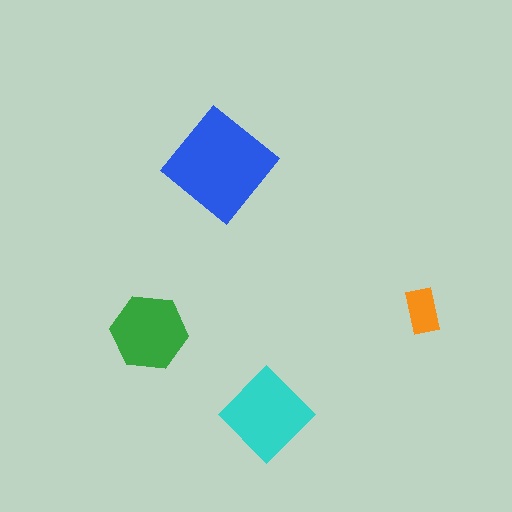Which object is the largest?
The blue diamond.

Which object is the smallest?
The orange rectangle.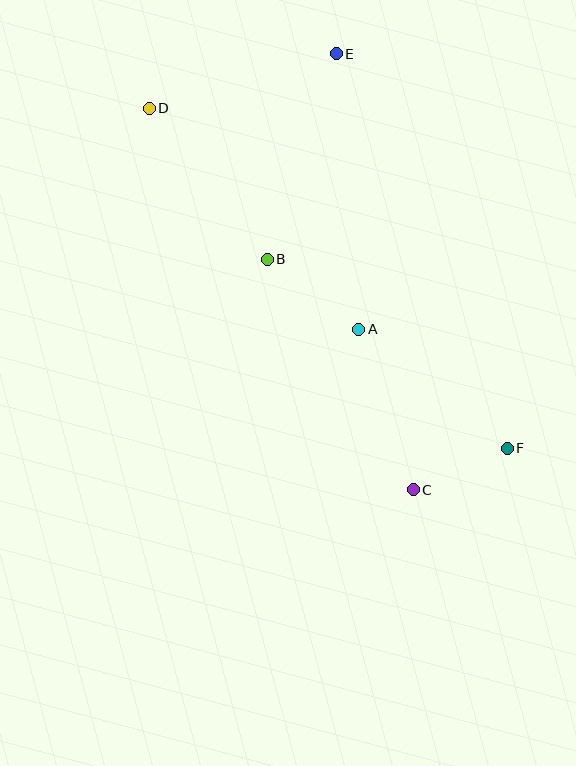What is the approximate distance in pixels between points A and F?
The distance between A and F is approximately 191 pixels.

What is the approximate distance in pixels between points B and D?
The distance between B and D is approximately 192 pixels.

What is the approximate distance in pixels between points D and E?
The distance between D and E is approximately 195 pixels.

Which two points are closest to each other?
Points C and F are closest to each other.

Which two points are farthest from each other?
Points D and F are farthest from each other.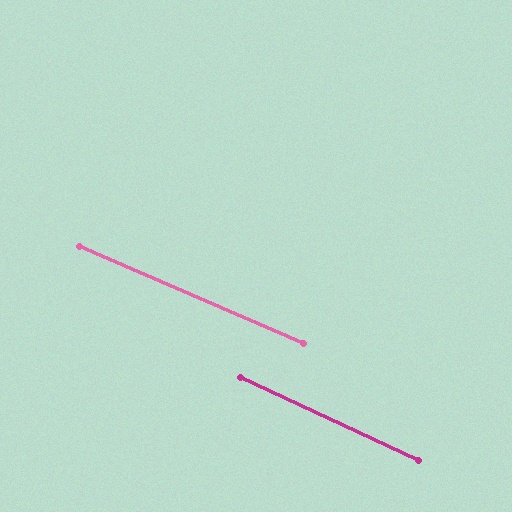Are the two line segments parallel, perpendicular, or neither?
Parallel — their directions differ by only 1.7°.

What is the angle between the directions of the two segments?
Approximately 2 degrees.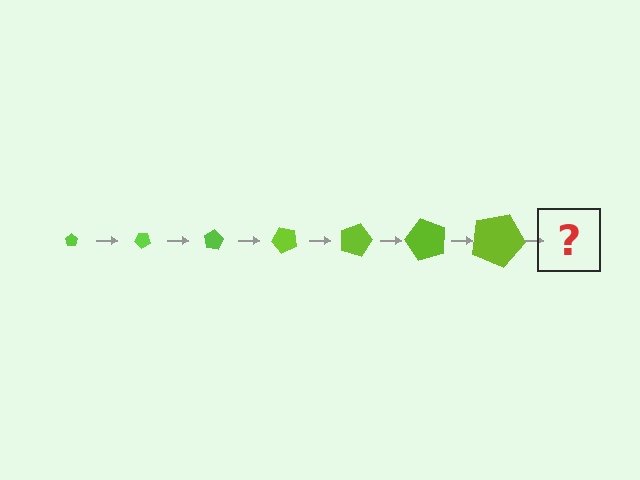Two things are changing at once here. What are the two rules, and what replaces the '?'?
The two rules are that the pentagon grows larger each step and it rotates 40 degrees each step. The '?' should be a pentagon, larger than the previous one and rotated 280 degrees from the start.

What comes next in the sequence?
The next element should be a pentagon, larger than the previous one and rotated 280 degrees from the start.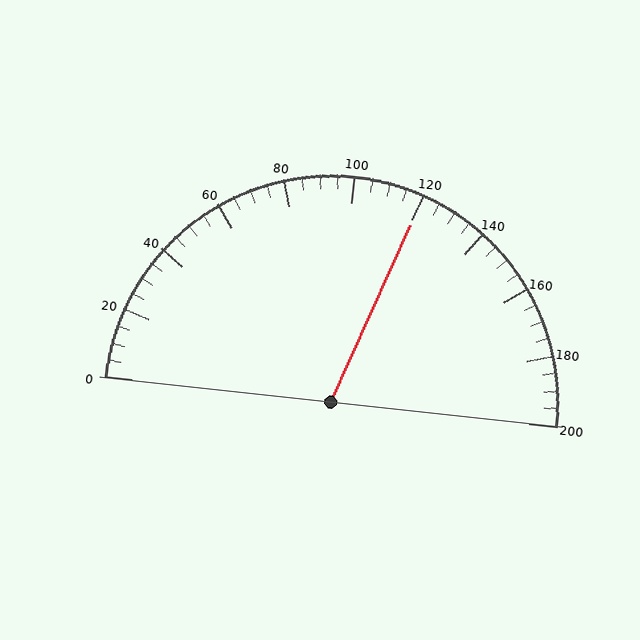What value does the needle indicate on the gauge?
The needle indicates approximately 120.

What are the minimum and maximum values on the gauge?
The gauge ranges from 0 to 200.